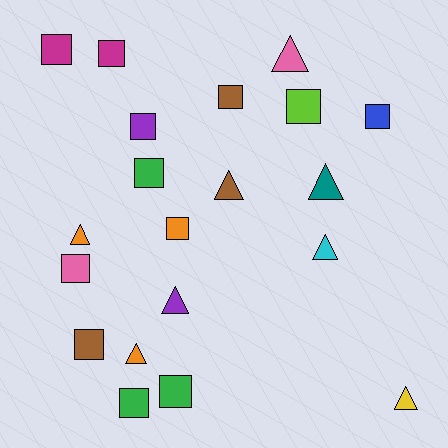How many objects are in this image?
There are 20 objects.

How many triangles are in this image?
There are 8 triangles.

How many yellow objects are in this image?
There is 1 yellow object.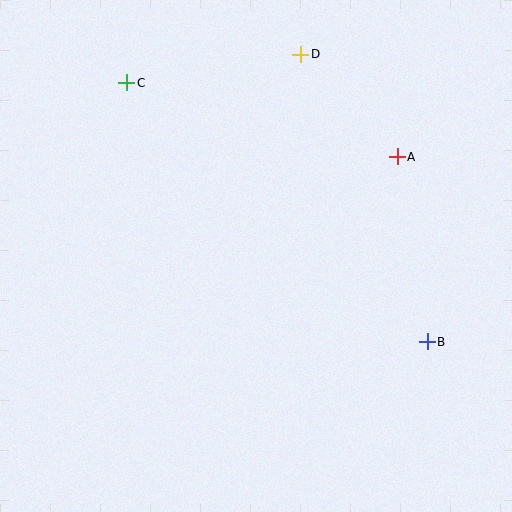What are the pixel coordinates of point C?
Point C is at (127, 83).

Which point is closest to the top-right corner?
Point A is closest to the top-right corner.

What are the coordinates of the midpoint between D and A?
The midpoint between D and A is at (349, 105).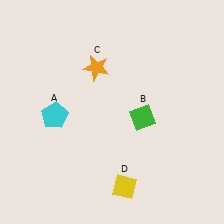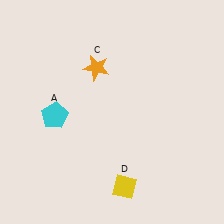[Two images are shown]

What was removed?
The green diamond (B) was removed in Image 2.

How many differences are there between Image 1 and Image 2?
There is 1 difference between the two images.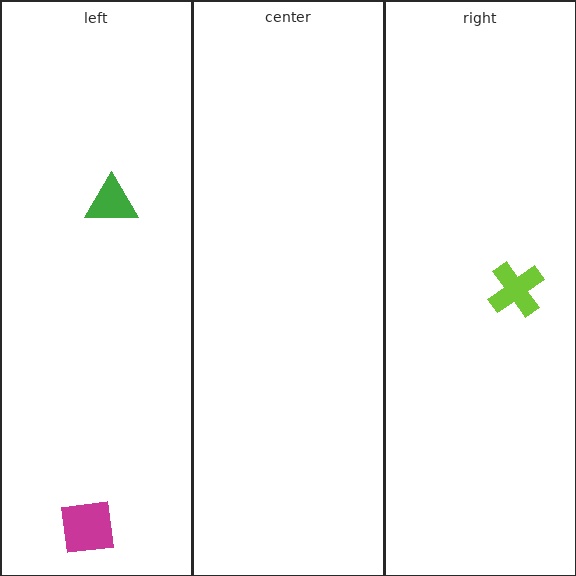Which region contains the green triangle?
The left region.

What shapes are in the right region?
The lime cross.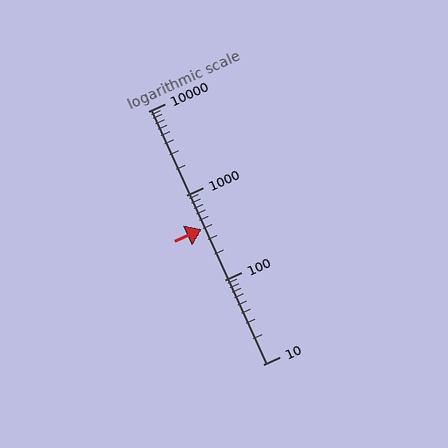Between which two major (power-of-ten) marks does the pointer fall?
The pointer is between 100 and 1000.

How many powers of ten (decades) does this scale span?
The scale spans 3 decades, from 10 to 10000.